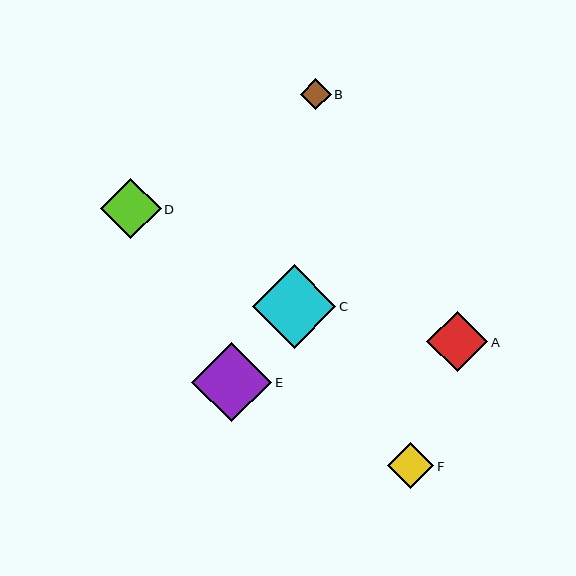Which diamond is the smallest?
Diamond B is the smallest with a size of approximately 31 pixels.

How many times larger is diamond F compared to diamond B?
Diamond F is approximately 1.5 times the size of diamond B.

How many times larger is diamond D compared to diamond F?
Diamond D is approximately 1.3 times the size of diamond F.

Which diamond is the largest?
Diamond C is the largest with a size of approximately 83 pixels.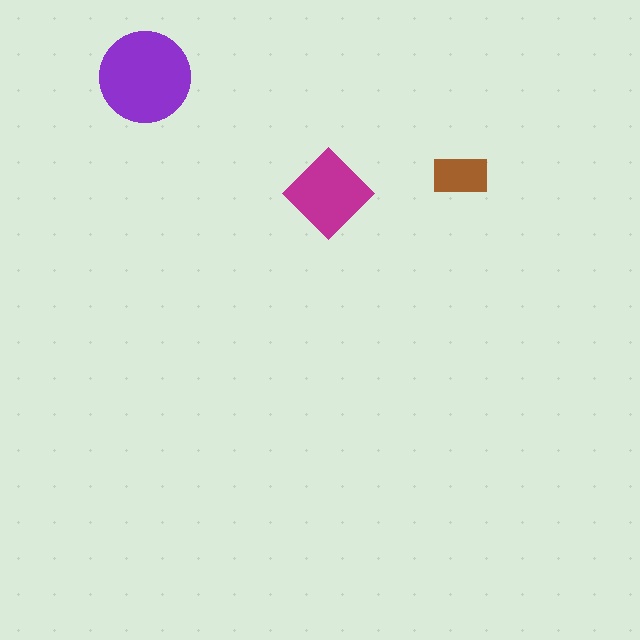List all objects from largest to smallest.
The purple circle, the magenta diamond, the brown rectangle.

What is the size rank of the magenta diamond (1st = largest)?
2nd.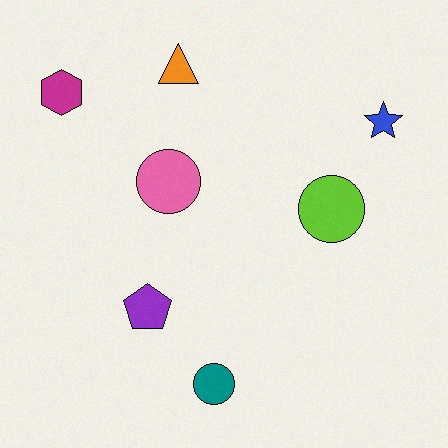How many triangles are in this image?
There is 1 triangle.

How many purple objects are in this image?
There is 1 purple object.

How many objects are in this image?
There are 7 objects.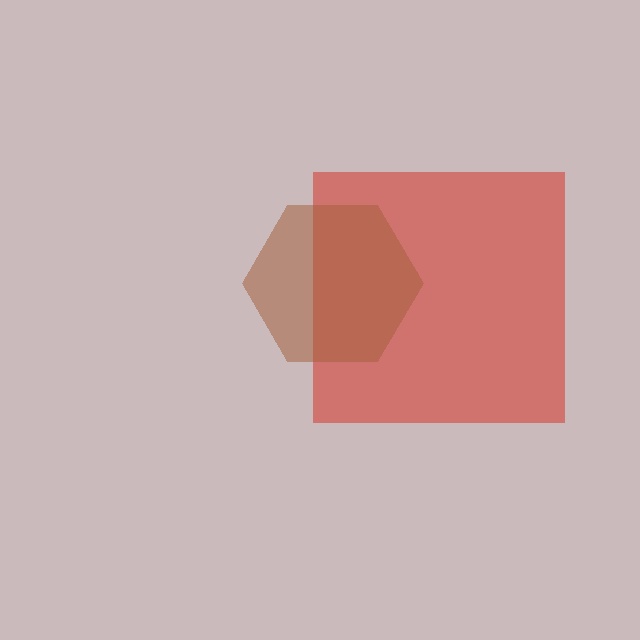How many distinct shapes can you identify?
There are 2 distinct shapes: a red square, a brown hexagon.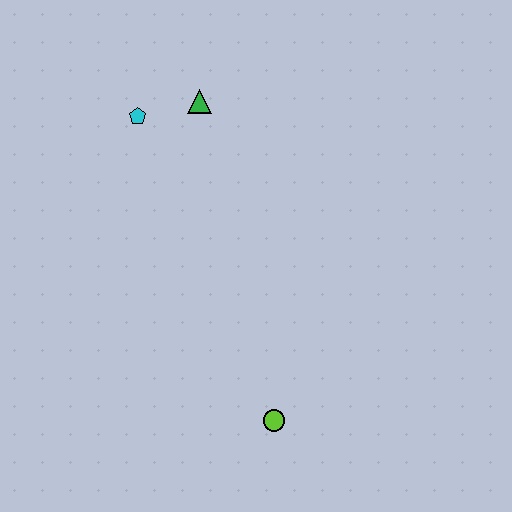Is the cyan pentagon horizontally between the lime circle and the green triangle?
No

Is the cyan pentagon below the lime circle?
No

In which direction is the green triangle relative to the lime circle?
The green triangle is above the lime circle.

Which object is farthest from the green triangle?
The lime circle is farthest from the green triangle.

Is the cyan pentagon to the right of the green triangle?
No